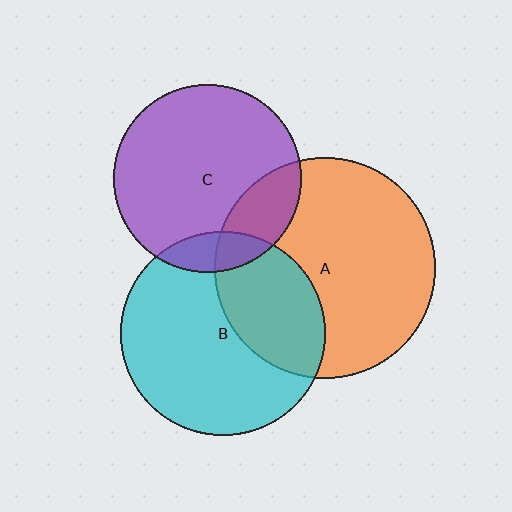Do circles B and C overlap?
Yes.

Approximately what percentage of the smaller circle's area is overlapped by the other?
Approximately 10%.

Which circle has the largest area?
Circle A (orange).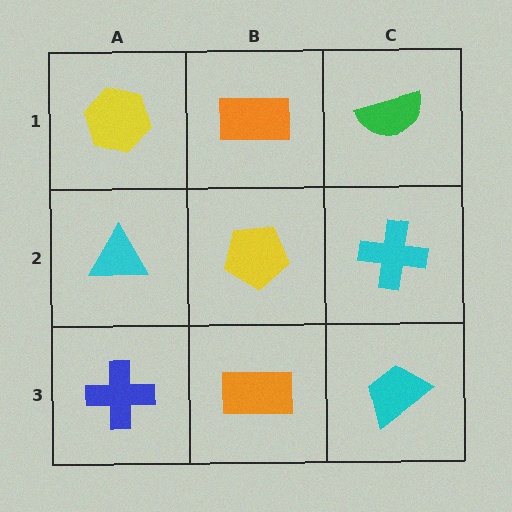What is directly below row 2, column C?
A cyan trapezoid.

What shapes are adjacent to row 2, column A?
A yellow hexagon (row 1, column A), a blue cross (row 3, column A), a yellow pentagon (row 2, column B).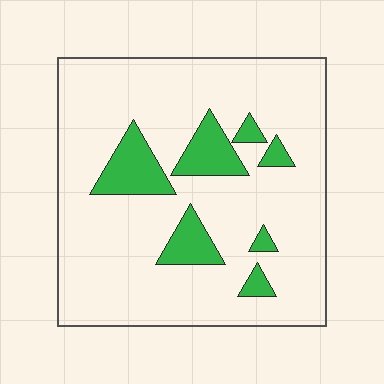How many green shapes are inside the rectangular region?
7.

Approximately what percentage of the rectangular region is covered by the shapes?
Approximately 15%.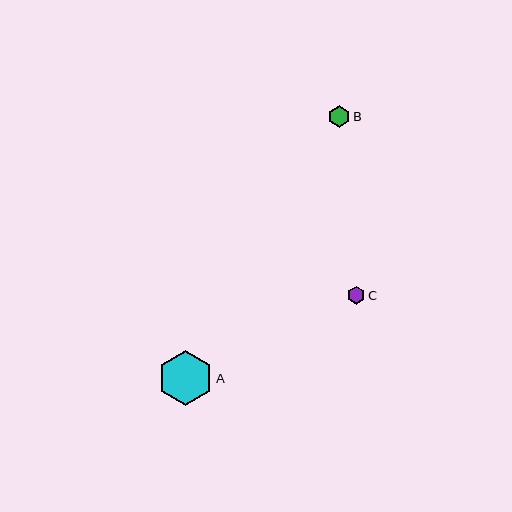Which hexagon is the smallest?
Hexagon C is the smallest with a size of approximately 18 pixels.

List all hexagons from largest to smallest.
From largest to smallest: A, B, C.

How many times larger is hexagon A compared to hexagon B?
Hexagon A is approximately 2.6 times the size of hexagon B.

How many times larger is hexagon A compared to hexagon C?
Hexagon A is approximately 3.1 times the size of hexagon C.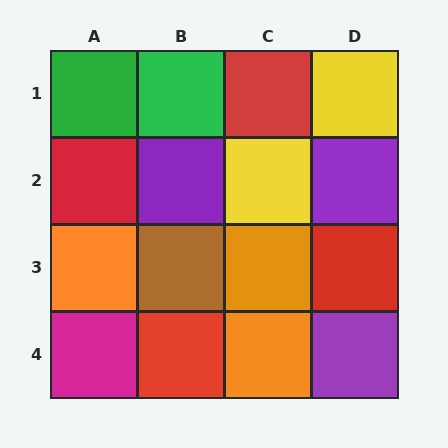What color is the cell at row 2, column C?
Yellow.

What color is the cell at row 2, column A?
Red.